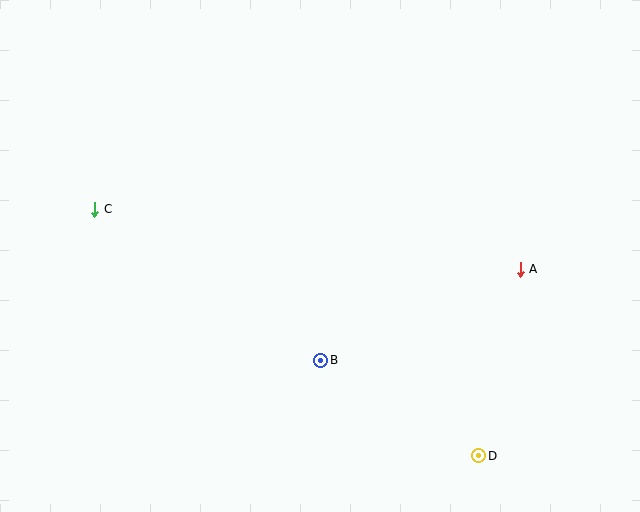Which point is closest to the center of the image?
Point B at (321, 360) is closest to the center.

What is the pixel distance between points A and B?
The distance between A and B is 219 pixels.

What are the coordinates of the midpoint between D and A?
The midpoint between D and A is at (499, 362).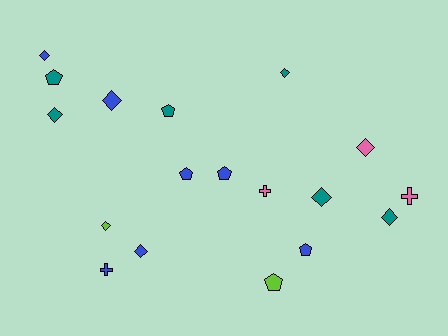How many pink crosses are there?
There are 2 pink crosses.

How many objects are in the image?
There are 18 objects.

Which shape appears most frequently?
Diamond, with 9 objects.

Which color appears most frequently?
Blue, with 7 objects.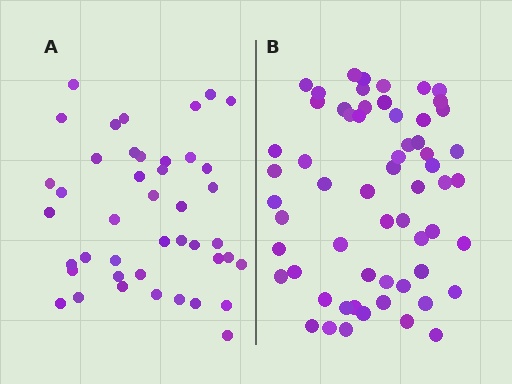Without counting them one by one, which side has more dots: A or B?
Region B (the right region) has more dots.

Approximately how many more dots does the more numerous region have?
Region B has approximately 15 more dots than region A.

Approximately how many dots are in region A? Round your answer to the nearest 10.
About 40 dots. (The exact count is 43, which rounds to 40.)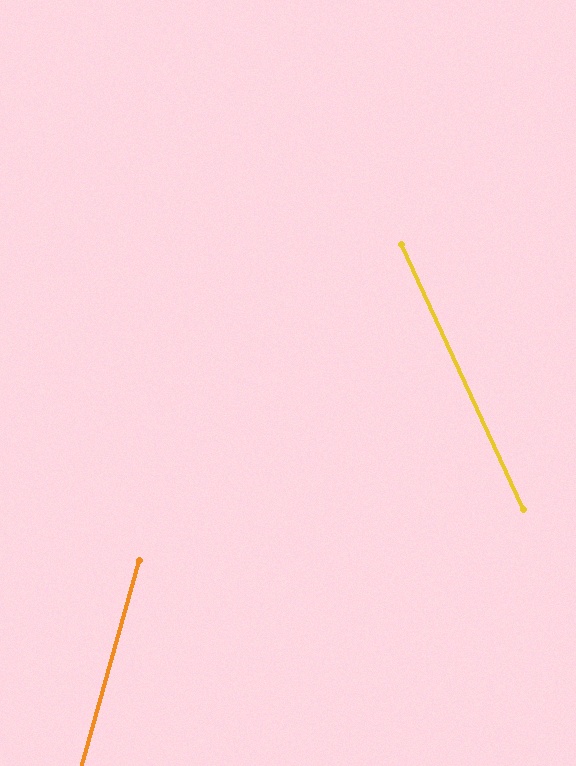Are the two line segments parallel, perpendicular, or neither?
Neither parallel nor perpendicular — they differ by about 40°.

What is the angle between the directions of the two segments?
Approximately 40 degrees.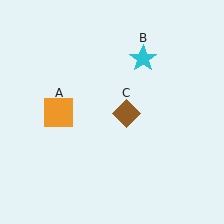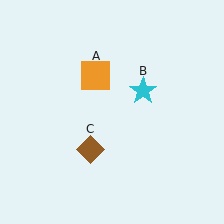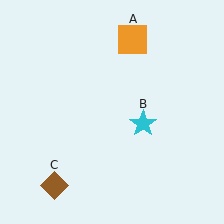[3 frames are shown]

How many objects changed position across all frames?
3 objects changed position: orange square (object A), cyan star (object B), brown diamond (object C).